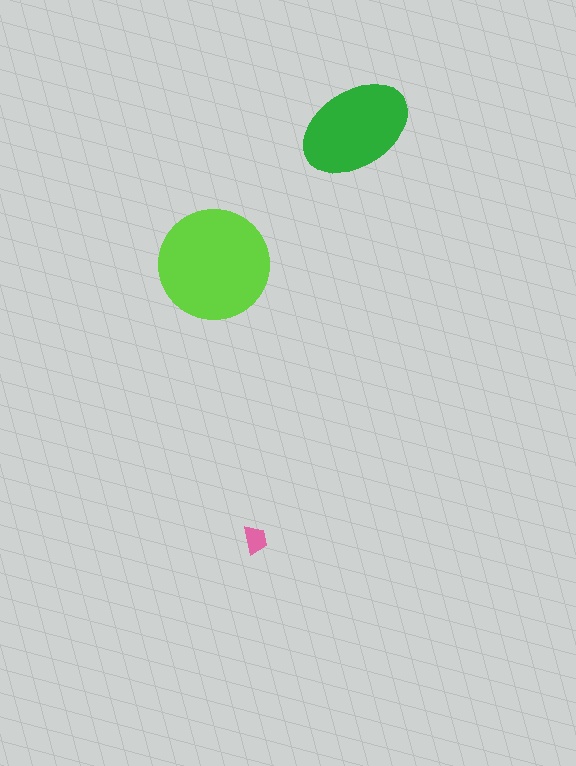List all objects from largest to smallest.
The lime circle, the green ellipse, the pink trapezoid.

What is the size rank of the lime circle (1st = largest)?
1st.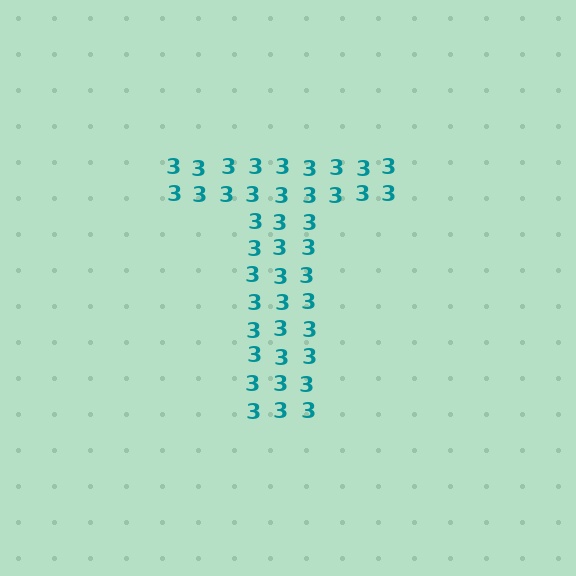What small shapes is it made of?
It is made of small digit 3's.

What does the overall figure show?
The overall figure shows the letter T.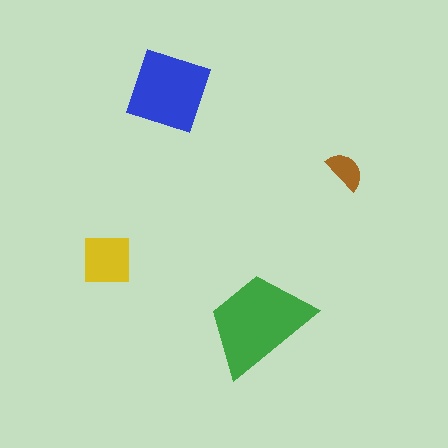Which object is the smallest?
The brown semicircle.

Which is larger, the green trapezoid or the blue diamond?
The green trapezoid.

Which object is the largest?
The green trapezoid.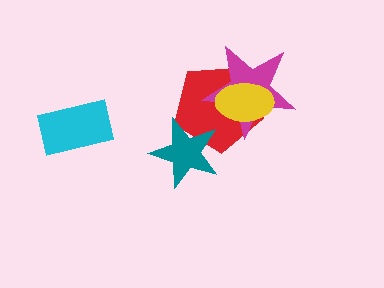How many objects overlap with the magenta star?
2 objects overlap with the magenta star.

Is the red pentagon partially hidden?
Yes, it is partially covered by another shape.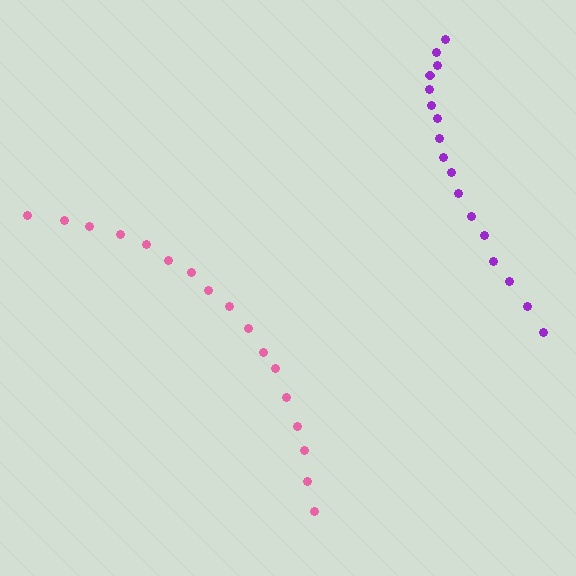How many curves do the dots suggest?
There are 2 distinct paths.